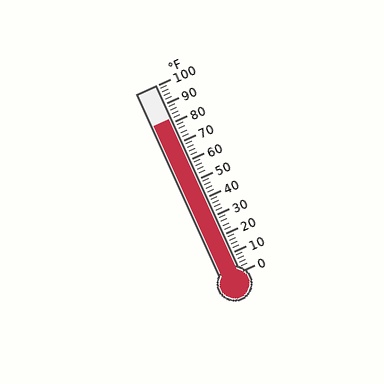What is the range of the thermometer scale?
The thermometer scale ranges from 0°F to 100°F.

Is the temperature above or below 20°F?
The temperature is above 20°F.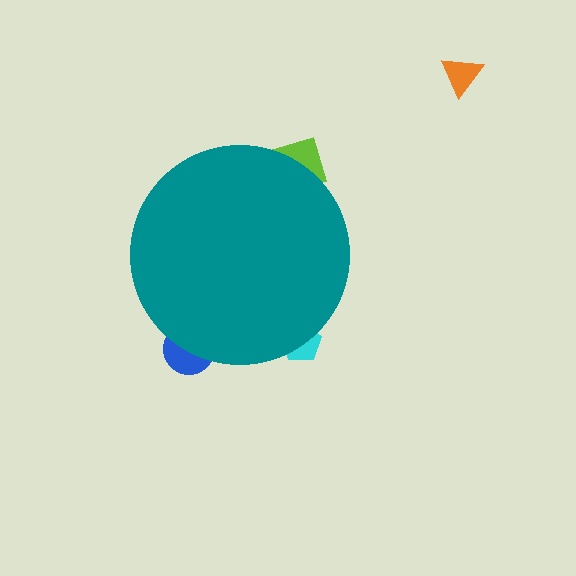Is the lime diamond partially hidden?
Yes, the lime diamond is partially hidden behind the teal circle.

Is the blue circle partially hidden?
Yes, the blue circle is partially hidden behind the teal circle.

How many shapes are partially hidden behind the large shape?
3 shapes are partially hidden.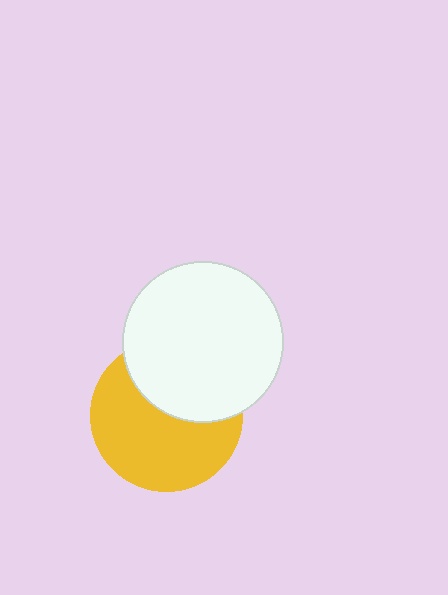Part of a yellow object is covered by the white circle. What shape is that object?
It is a circle.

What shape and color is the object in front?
The object in front is a white circle.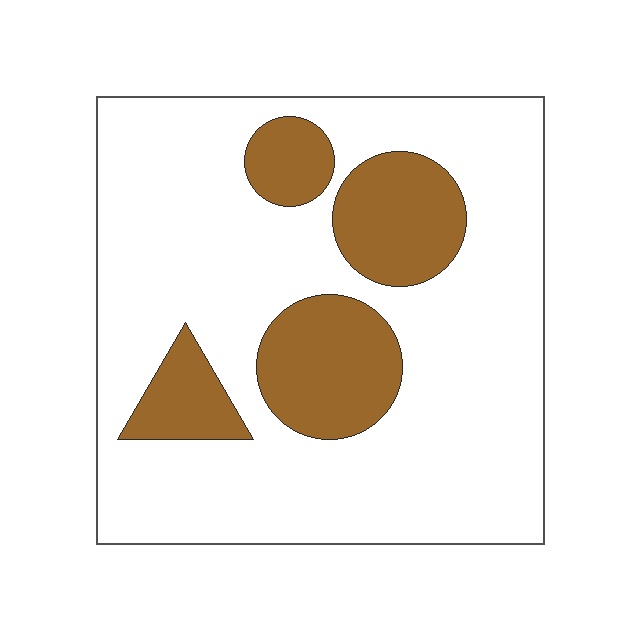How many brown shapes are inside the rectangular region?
4.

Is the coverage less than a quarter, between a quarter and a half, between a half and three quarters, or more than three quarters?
Less than a quarter.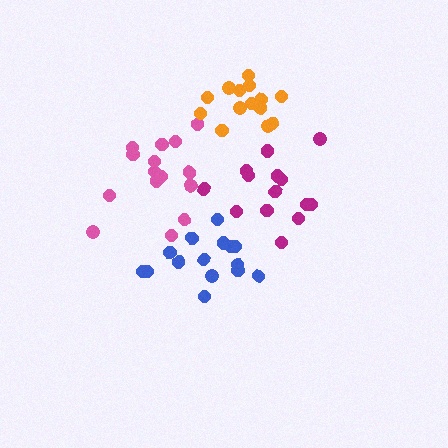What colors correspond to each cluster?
The clusters are colored: pink, magenta, blue, orange.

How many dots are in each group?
Group 1: 15 dots, Group 2: 14 dots, Group 3: 15 dots, Group 4: 15 dots (59 total).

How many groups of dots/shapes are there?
There are 4 groups.